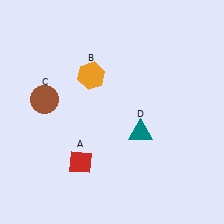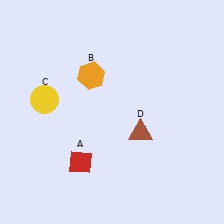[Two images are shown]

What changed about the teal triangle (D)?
In Image 1, D is teal. In Image 2, it changed to brown.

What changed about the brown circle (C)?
In Image 1, C is brown. In Image 2, it changed to yellow.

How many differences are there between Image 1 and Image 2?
There are 2 differences between the two images.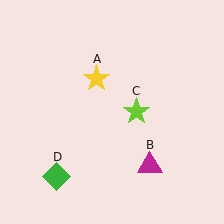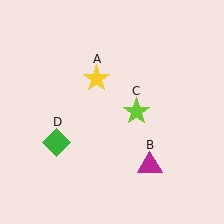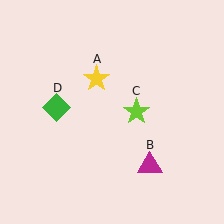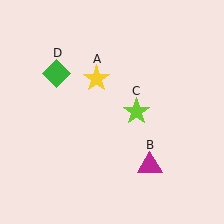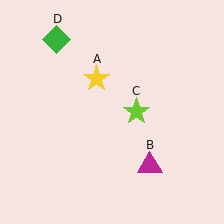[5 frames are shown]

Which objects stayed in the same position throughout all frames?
Yellow star (object A) and magenta triangle (object B) and lime star (object C) remained stationary.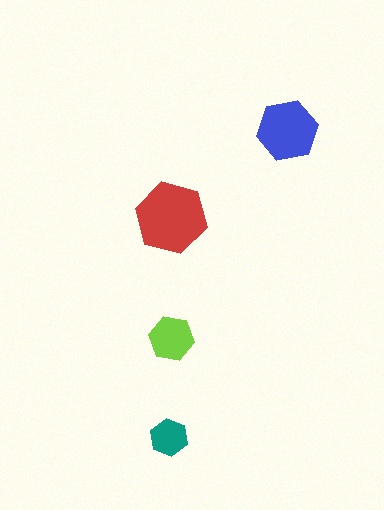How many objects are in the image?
There are 4 objects in the image.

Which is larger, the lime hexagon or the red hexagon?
The red one.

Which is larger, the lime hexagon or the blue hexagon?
The blue one.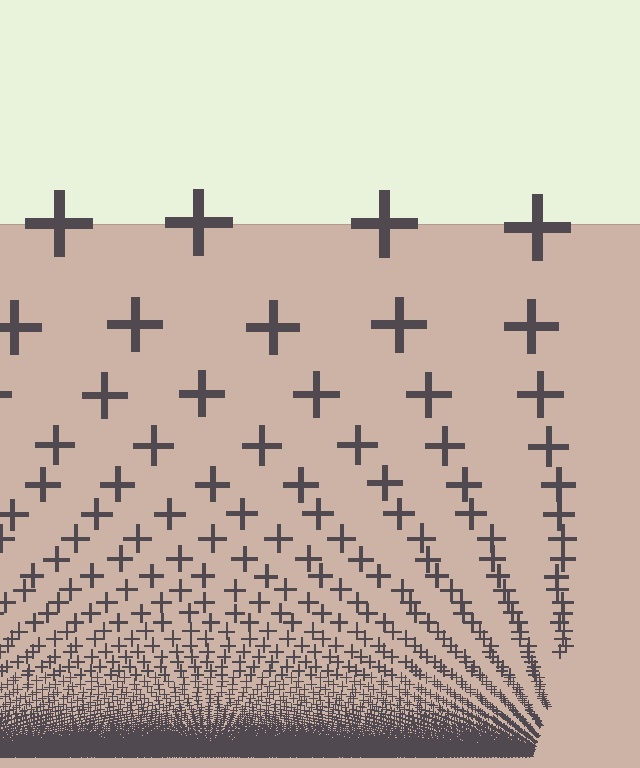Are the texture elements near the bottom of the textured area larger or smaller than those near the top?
Smaller. The gradient is inverted — elements near the bottom are smaller and denser.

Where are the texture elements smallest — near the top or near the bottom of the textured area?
Near the bottom.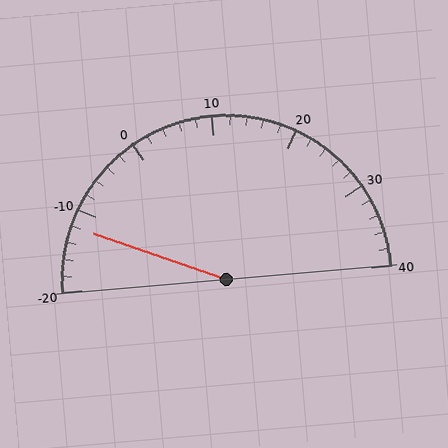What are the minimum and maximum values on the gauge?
The gauge ranges from -20 to 40.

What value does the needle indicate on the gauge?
The needle indicates approximately -12.